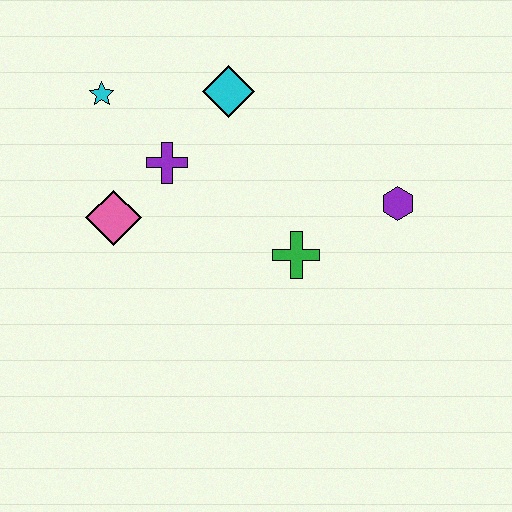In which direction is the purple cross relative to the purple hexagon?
The purple cross is to the left of the purple hexagon.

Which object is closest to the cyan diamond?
The purple cross is closest to the cyan diamond.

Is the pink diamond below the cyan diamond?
Yes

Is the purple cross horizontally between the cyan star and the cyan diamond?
Yes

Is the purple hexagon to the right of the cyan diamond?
Yes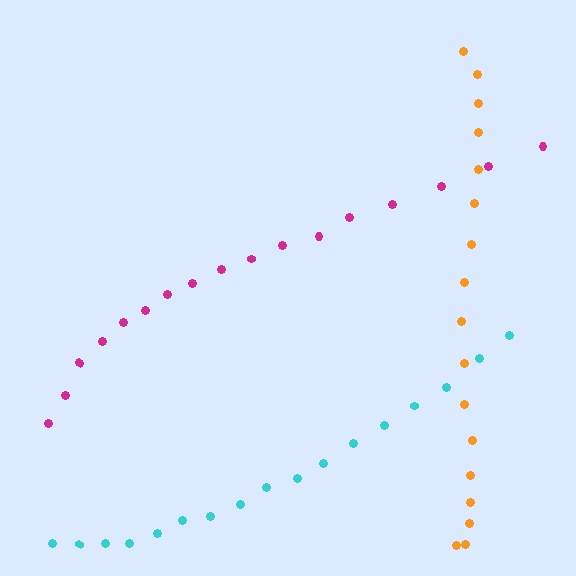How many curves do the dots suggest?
There are 3 distinct paths.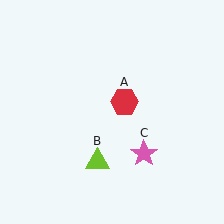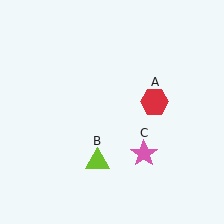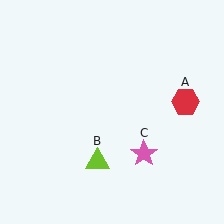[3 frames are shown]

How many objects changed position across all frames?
1 object changed position: red hexagon (object A).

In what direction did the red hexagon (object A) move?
The red hexagon (object A) moved right.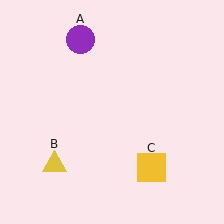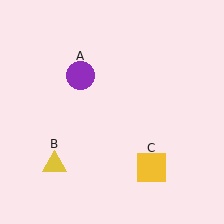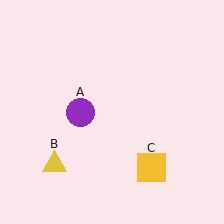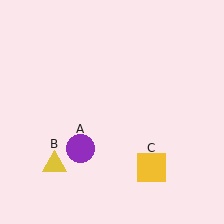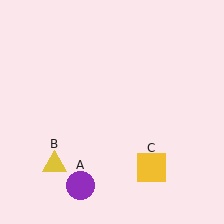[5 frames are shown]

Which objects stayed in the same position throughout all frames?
Yellow triangle (object B) and yellow square (object C) remained stationary.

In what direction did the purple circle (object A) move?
The purple circle (object A) moved down.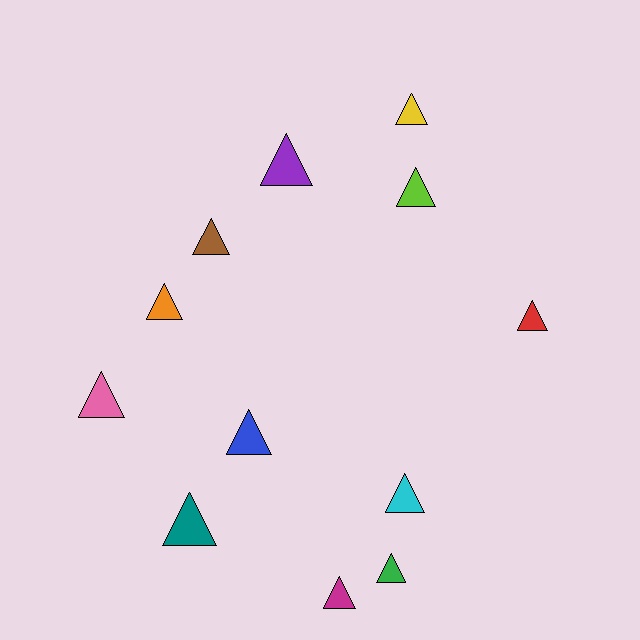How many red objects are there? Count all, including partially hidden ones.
There is 1 red object.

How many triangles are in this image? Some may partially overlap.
There are 12 triangles.